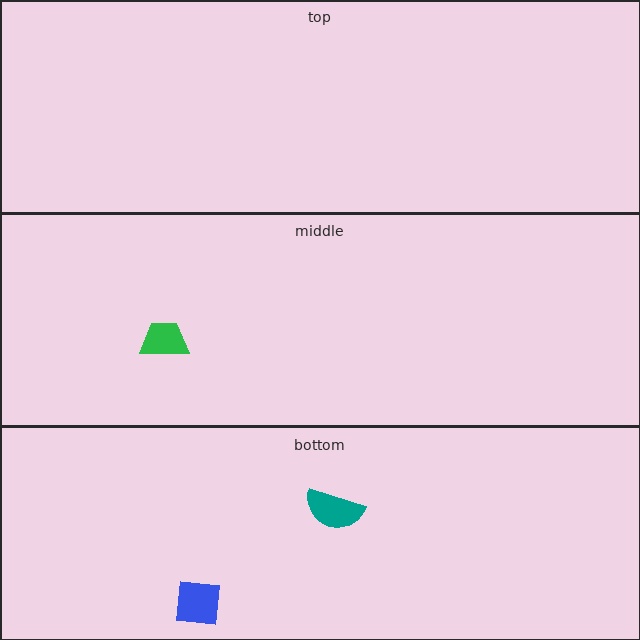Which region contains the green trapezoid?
The middle region.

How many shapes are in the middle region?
1.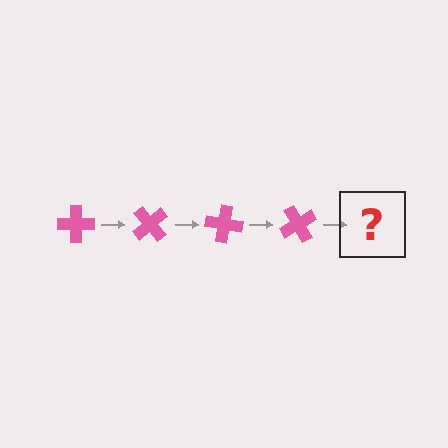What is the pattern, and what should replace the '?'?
The pattern is that the cross rotates 50 degrees each step. The '?' should be a pink cross rotated 200 degrees.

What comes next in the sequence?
The next element should be a pink cross rotated 200 degrees.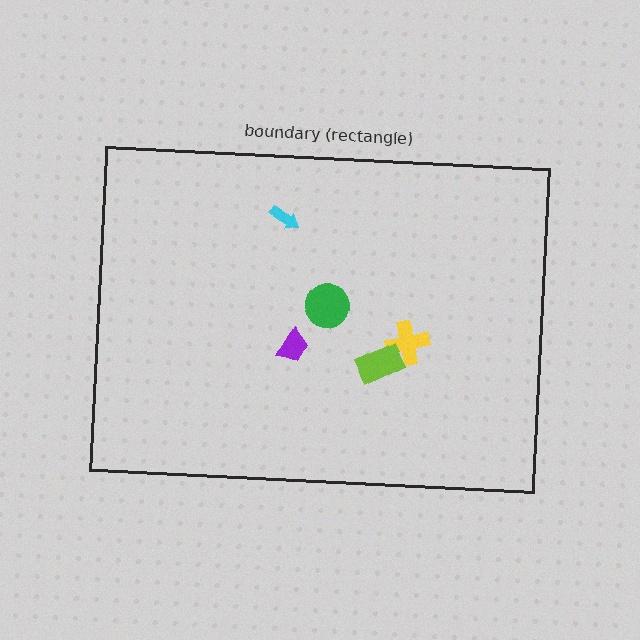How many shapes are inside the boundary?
5 inside, 0 outside.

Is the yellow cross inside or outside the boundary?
Inside.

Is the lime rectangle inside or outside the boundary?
Inside.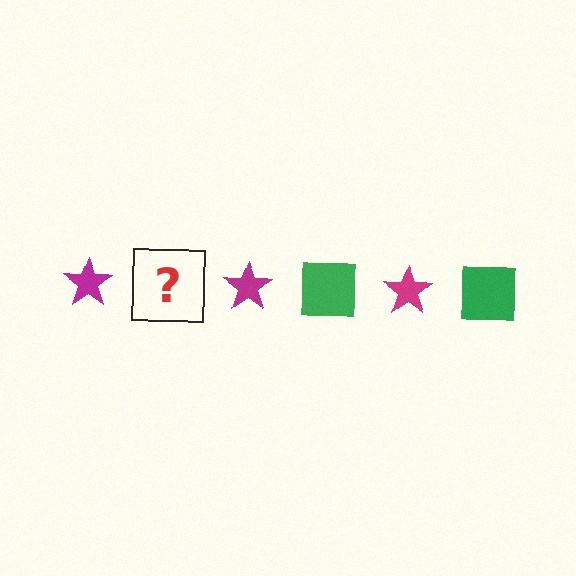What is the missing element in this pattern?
The missing element is a green square.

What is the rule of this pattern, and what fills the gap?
The rule is that the pattern alternates between magenta star and green square. The gap should be filled with a green square.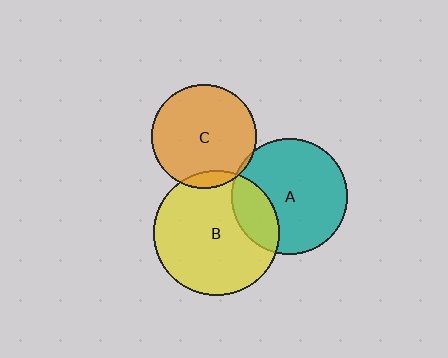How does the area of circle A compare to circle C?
Approximately 1.2 times.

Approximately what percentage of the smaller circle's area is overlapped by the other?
Approximately 20%.